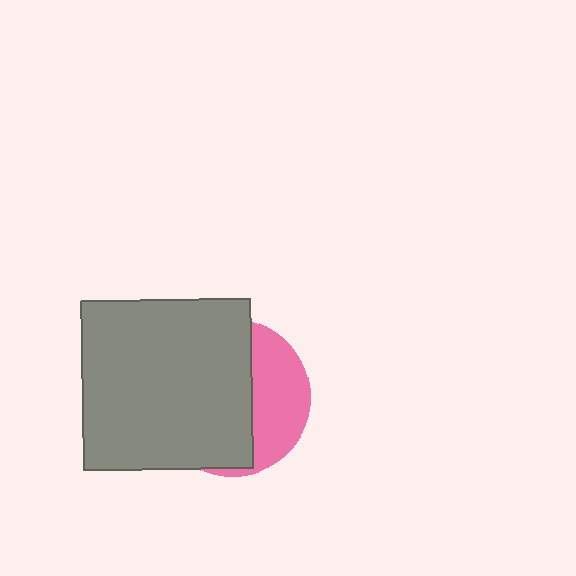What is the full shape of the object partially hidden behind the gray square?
The partially hidden object is a pink circle.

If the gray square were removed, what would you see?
You would see the complete pink circle.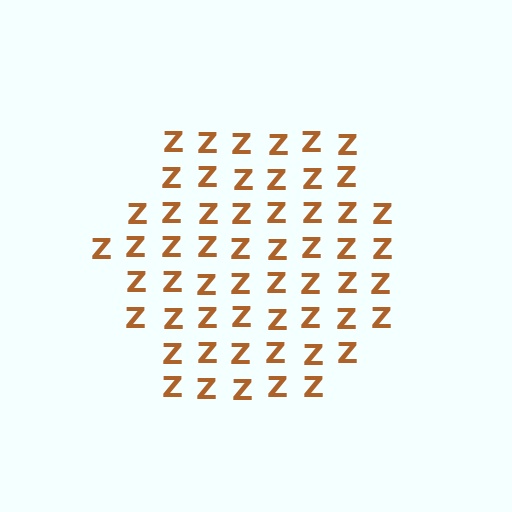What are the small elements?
The small elements are letter Z's.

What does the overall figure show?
The overall figure shows a hexagon.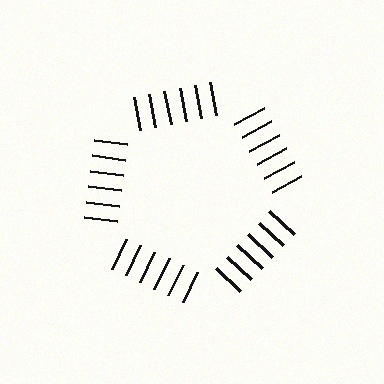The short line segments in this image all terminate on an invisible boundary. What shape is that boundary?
An illusory pentagon — the line segments terminate on its edges but no continuous stroke is drawn.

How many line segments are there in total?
30 — 6 along each of the 5 edges.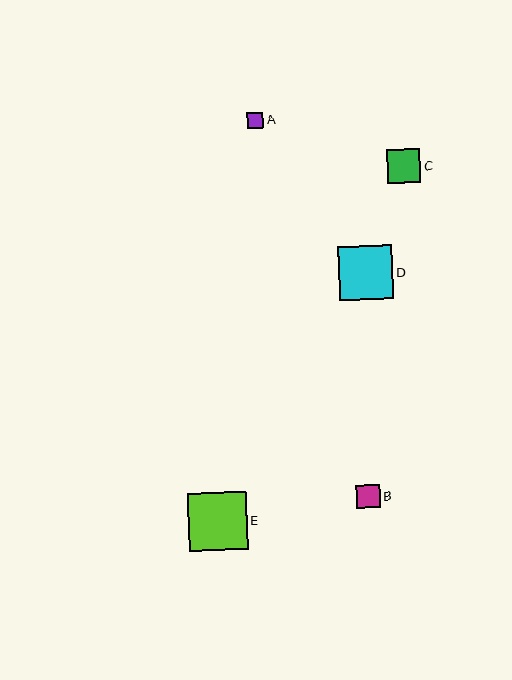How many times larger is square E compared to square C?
Square E is approximately 1.7 times the size of square C.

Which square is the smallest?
Square A is the smallest with a size of approximately 16 pixels.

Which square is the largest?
Square E is the largest with a size of approximately 58 pixels.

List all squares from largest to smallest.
From largest to smallest: E, D, C, B, A.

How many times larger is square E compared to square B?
Square E is approximately 2.5 times the size of square B.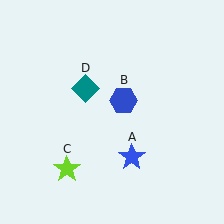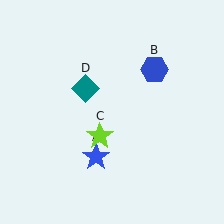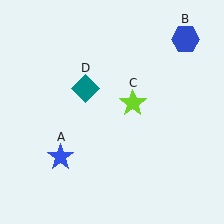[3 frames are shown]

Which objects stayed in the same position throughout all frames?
Teal diamond (object D) remained stationary.